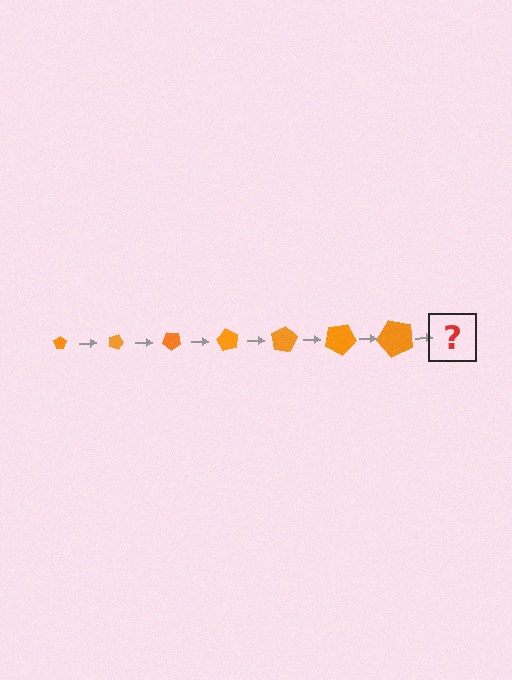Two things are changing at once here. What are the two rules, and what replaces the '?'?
The two rules are that the pentagon grows larger each step and it rotates 20 degrees each step. The '?' should be a pentagon, larger than the previous one and rotated 140 degrees from the start.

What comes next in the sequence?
The next element should be a pentagon, larger than the previous one and rotated 140 degrees from the start.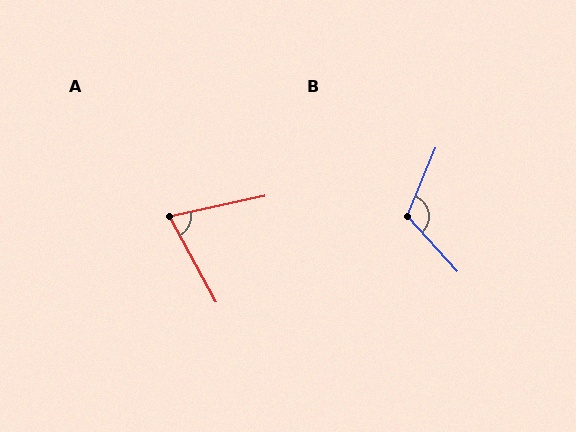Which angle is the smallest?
A, at approximately 74 degrees.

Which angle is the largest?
B, at approximately 115 degrees.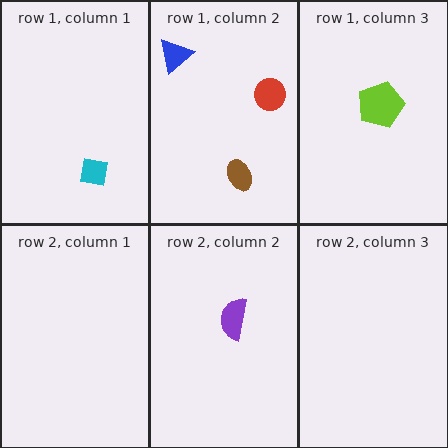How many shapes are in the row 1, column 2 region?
3.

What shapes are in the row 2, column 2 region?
The purple semicircle.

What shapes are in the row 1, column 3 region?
The lime pentagon.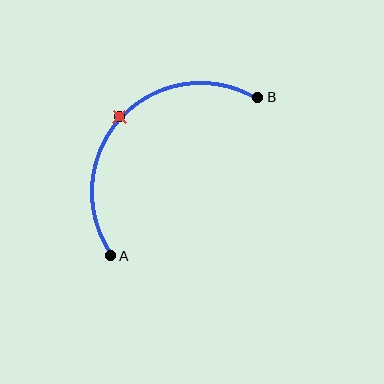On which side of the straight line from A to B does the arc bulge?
The arc bulges above and to the left of the straight line connecting A and B.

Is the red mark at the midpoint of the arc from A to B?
Yes. The red mark lies on the arc at equal arc-length from both A and B — it is the arc midpoint.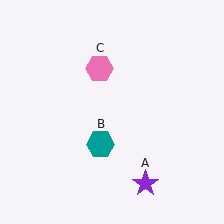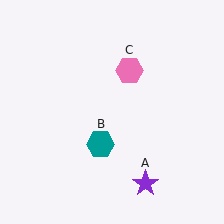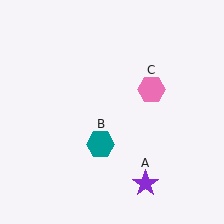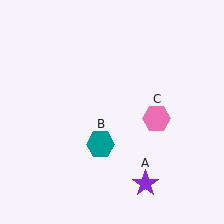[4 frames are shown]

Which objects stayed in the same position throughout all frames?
Purple star (object A) and teal hexagon (object B) remained stationary.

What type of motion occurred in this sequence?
The pink hexagon (object C) rotated clockwise around the center of the scene.